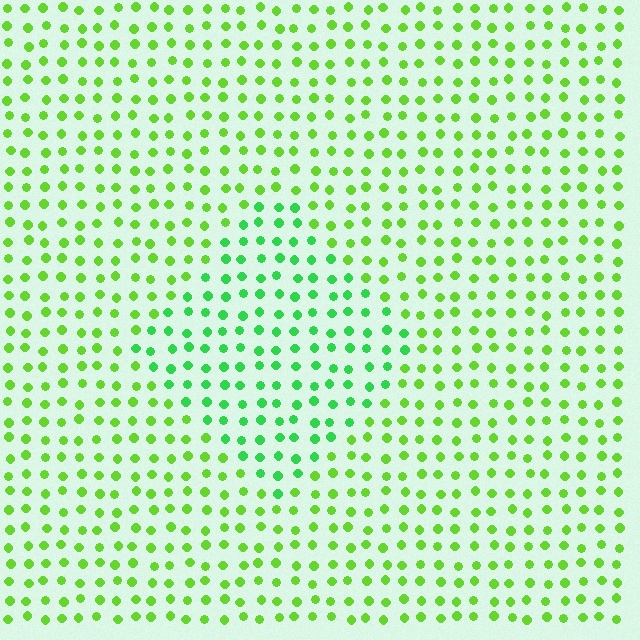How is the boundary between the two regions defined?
The boundary is defined purely by a slight shift in hue (about 31 degrees). Spacing, size, and orientation are identical on both sides.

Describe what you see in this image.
The image is filled with small lime elements in a uniform arrangement. A diamond-shaped region is visible where the elements are tinted to a slightly different hue, forming a subtle color boundary.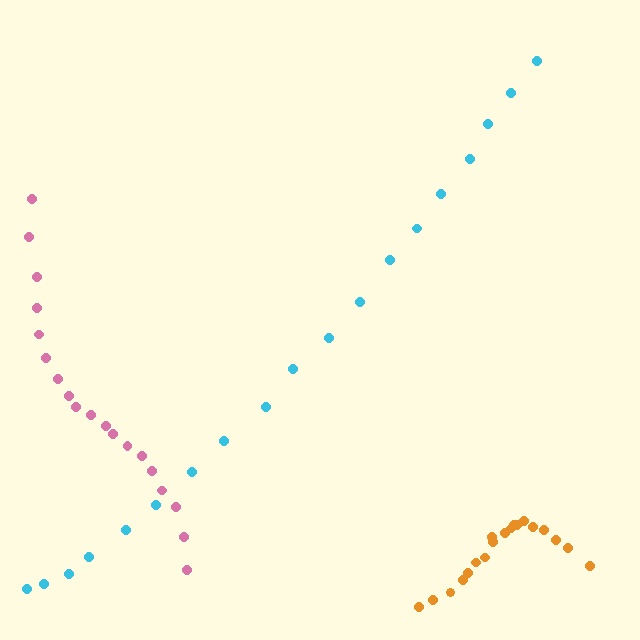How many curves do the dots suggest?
There are 3 distinct paths.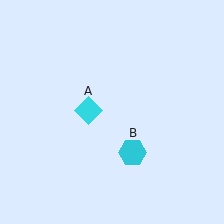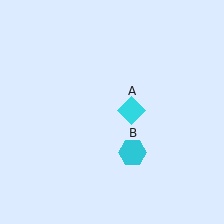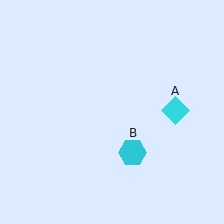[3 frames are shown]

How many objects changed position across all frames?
1 object changed position: cyan diamond (object A).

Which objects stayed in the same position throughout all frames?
Cyan hexagon (object B) remained stationary.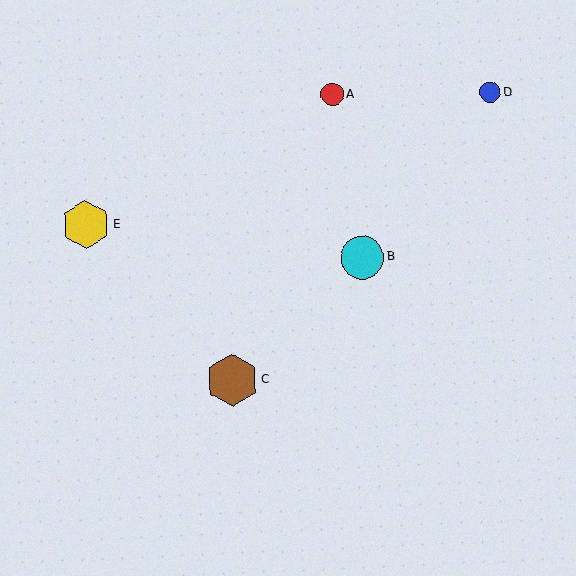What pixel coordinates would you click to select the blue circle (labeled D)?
Click at (490, 92) to select the blue circle D.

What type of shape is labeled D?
Shape D is a blue circle.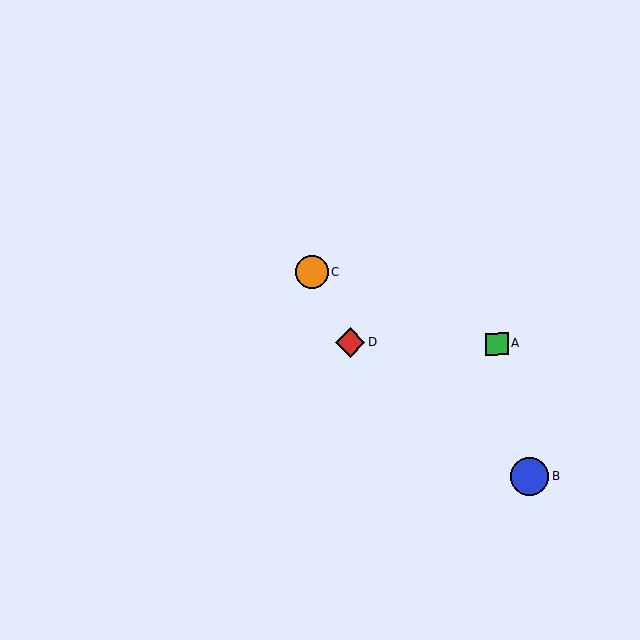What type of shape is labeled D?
Shape D is a red diamond.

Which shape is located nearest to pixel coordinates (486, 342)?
The green square (labeled A) at (497, 344) is nearest to that location.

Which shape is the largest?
The blue circle (labeled B) is the largest.